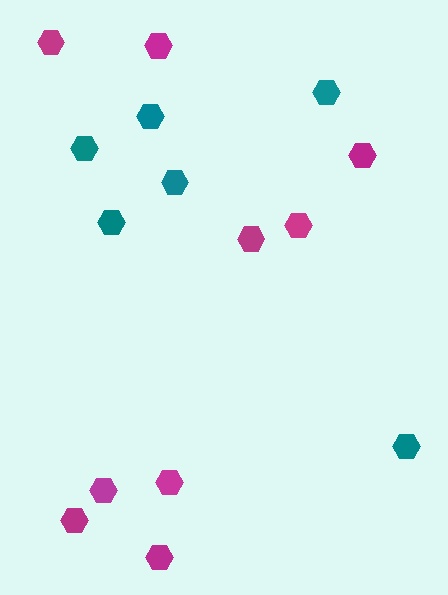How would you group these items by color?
There are 2 groups: one group of magenta hexagons (9) and one group of teal hexagons (6).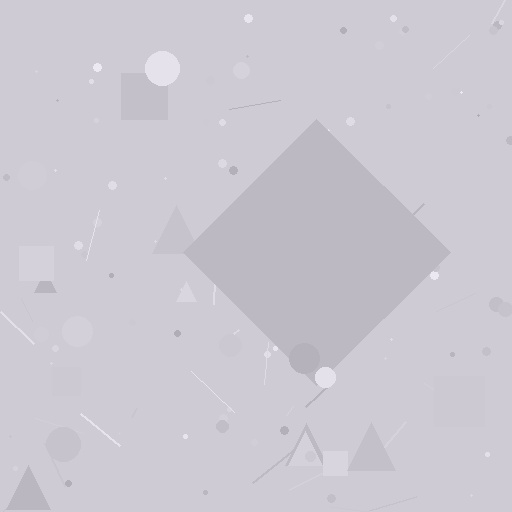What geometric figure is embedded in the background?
A diamond is embedded in the background.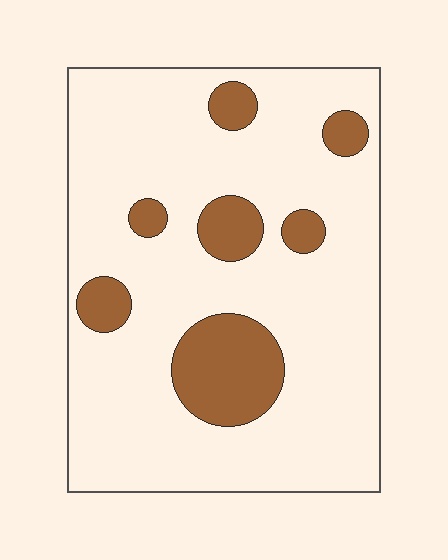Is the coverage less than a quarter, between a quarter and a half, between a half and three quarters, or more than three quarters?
Less than a quarter.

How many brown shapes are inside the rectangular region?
7.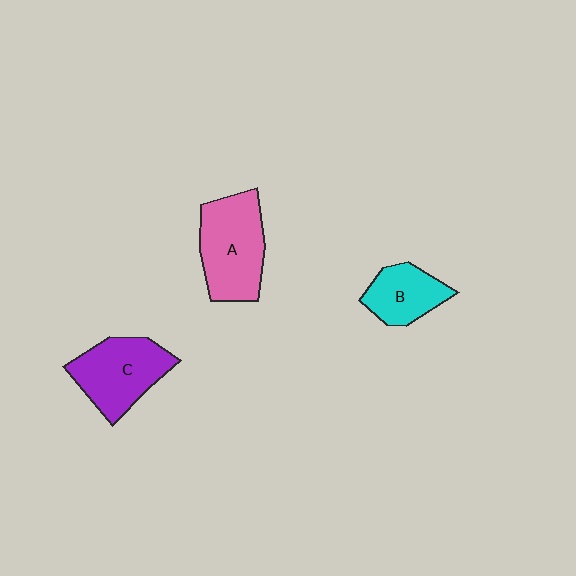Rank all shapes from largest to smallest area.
From largest to smallest: A (pink), C (purple), B (cyan).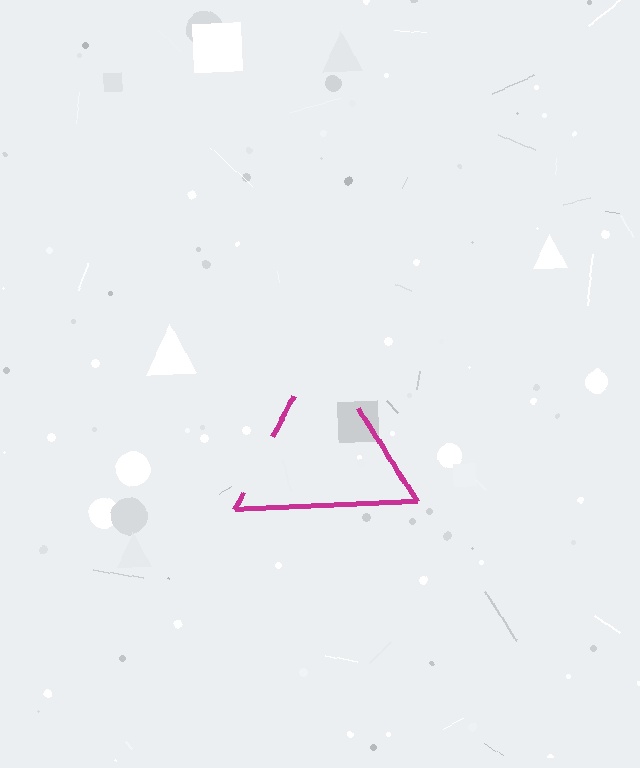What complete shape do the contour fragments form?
The contour fragments form a triangle.